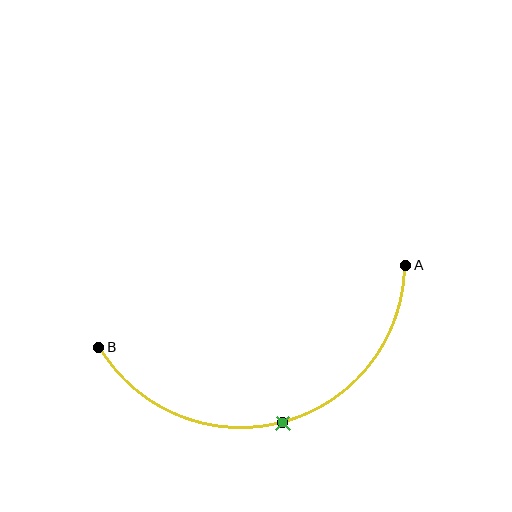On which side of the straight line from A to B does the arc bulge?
The arc bulges below the straight line connecting A and B.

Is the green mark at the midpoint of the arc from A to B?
Yes. The green mark lies on the arc at equal arc-length from both A and B — it is the arc midpoint.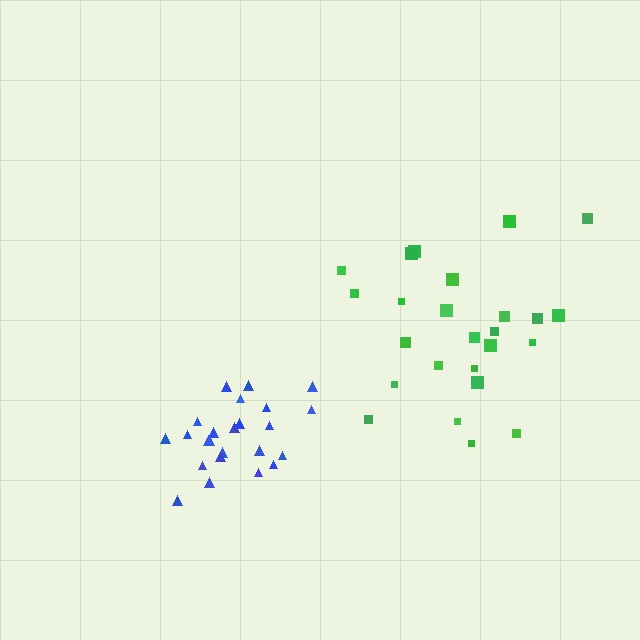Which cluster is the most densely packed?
Blue.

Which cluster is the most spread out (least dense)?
Green.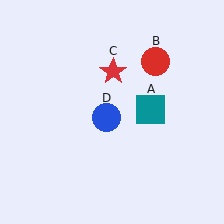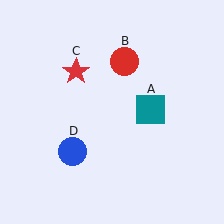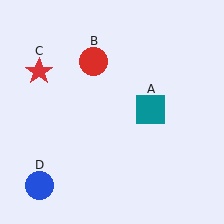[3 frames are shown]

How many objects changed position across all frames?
3 objects changed position: red circle (object B), red star (object C), blue circle (object D).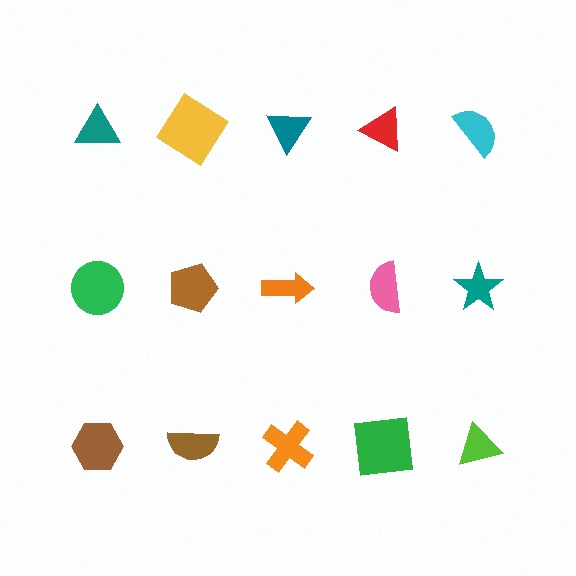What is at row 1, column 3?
A teal triangle.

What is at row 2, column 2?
A brown pentagon.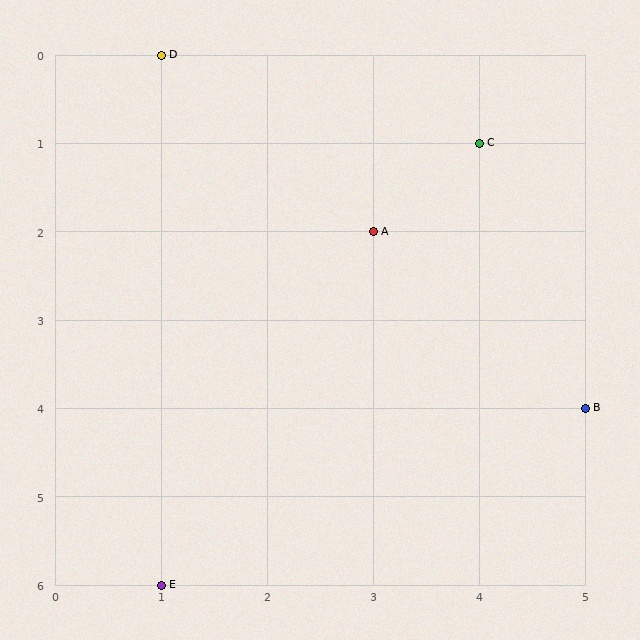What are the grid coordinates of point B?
Point B is at grid coordinates (5, 4).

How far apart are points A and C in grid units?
Points A and C are 1 column and 1 row apart (about 1.4 grid units diagonally).